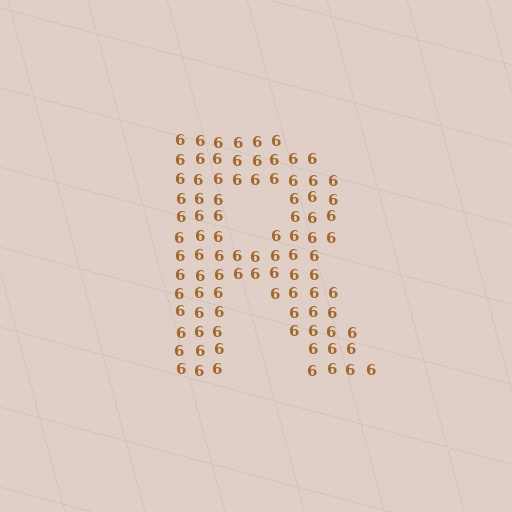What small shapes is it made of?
It is made of small digit 6's.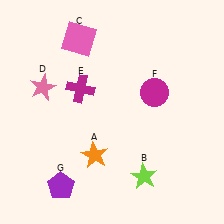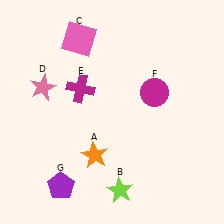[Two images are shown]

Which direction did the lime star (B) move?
The lime star (B) moved left.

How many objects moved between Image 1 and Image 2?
1 object moved between the two images.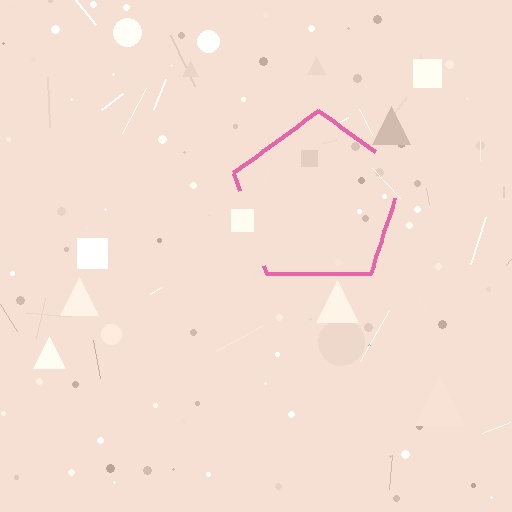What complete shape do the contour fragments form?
The contour fragments form a pentagon.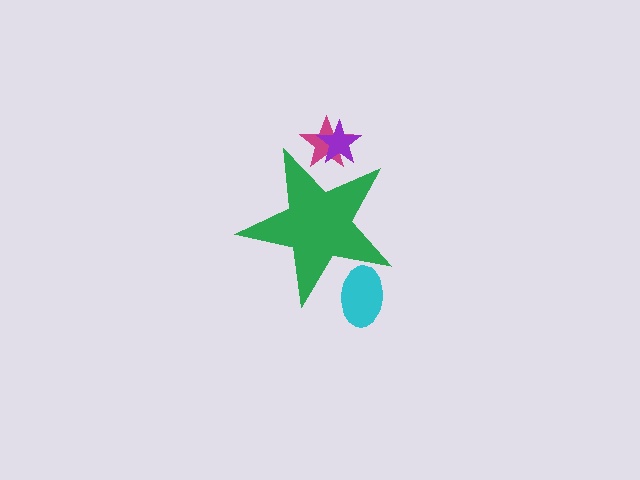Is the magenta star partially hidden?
Yes, the magenta star is partially hidden behind the green star.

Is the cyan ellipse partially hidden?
Yes, the cyan ellipse is partially hidden behind the green star.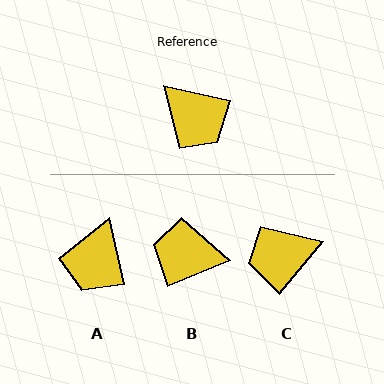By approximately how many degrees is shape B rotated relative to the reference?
Approximately 146 degrees clockwise.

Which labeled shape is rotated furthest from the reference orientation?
B, about 146 degrees away.